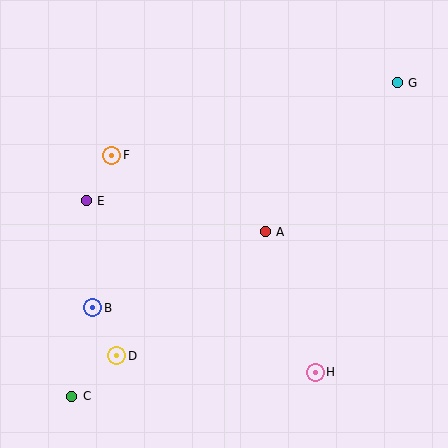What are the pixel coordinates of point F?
Point F is at (112, 155).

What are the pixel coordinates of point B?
Point B is at (93, 308).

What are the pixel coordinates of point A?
Point A is at (265, 232).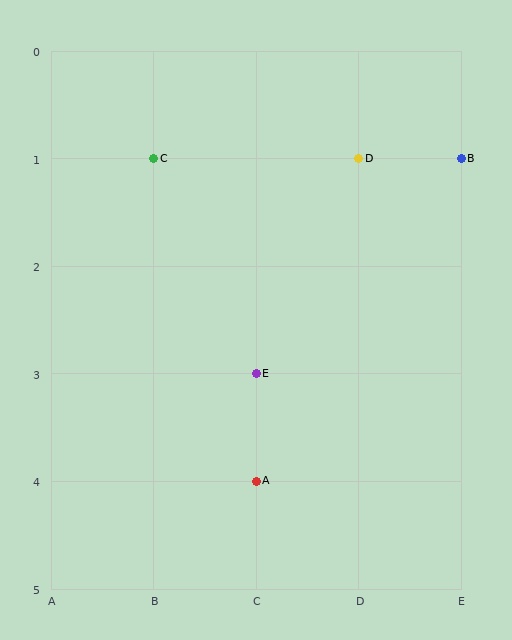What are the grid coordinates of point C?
Point C is at grid coordinates (B, 1).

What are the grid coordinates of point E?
Point E is at grid coordinates (C, 3).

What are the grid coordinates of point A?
Point A is at grid coordinates (C, 4).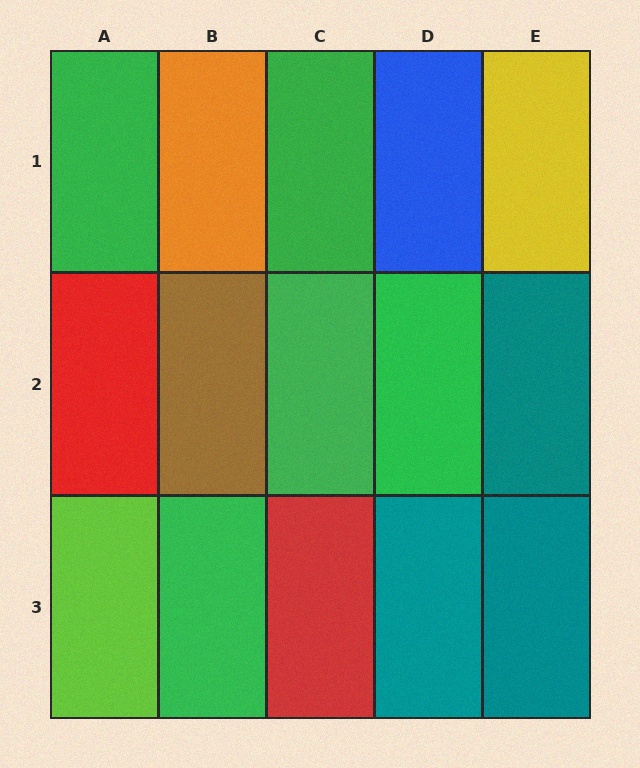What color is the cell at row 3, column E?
Teal.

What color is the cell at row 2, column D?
Green.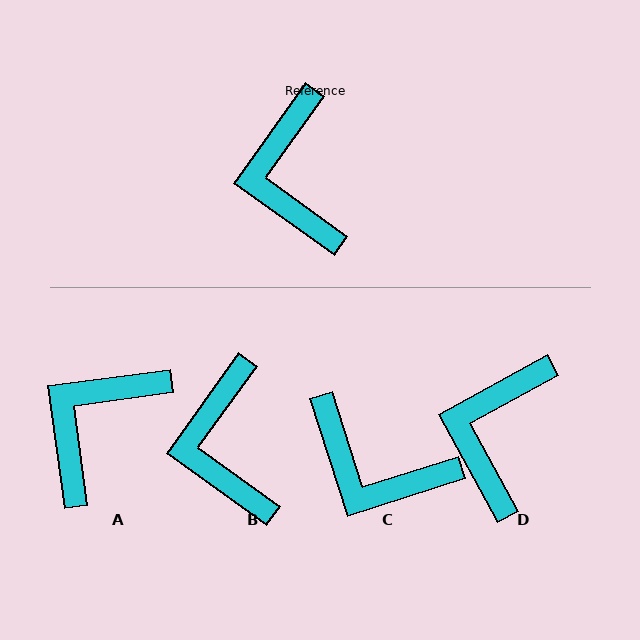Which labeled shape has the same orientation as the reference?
B.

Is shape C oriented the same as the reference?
No, it is off by about 53 degrees.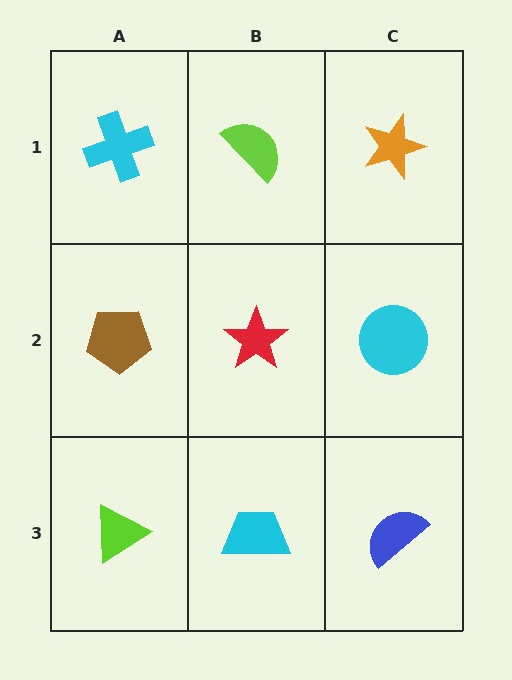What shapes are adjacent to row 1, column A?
A brown pentagon (row 2, column A), a lime semicircle (row 1, column B).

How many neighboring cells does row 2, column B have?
4.